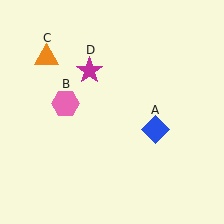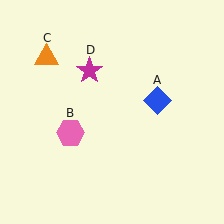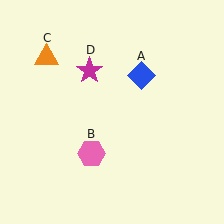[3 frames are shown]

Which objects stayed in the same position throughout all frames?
Orange triangle (object C) and magenta star (object D) remained stationary.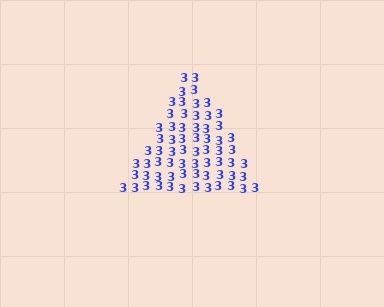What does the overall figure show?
The overall figure shows a triangle.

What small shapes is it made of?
It is made of small digit 3's.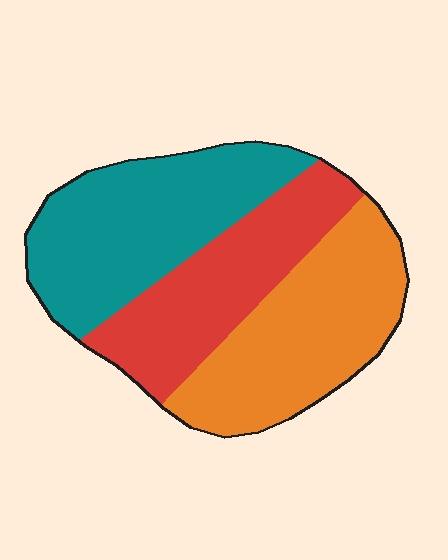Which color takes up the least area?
Red, at roughly 30%.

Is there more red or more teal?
Teal.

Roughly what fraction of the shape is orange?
Orange takes up between a quarter and a half of the shape.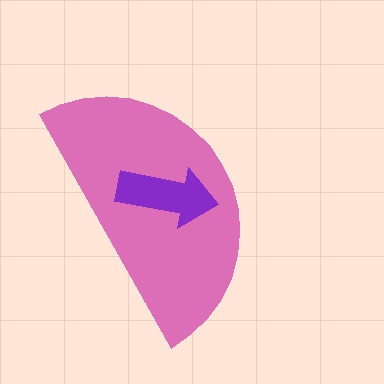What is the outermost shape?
The pink semicircle.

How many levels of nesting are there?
2.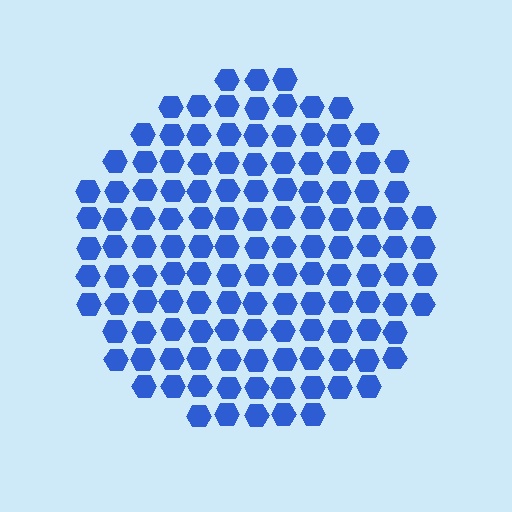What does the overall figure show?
The overall figure shows a circle.